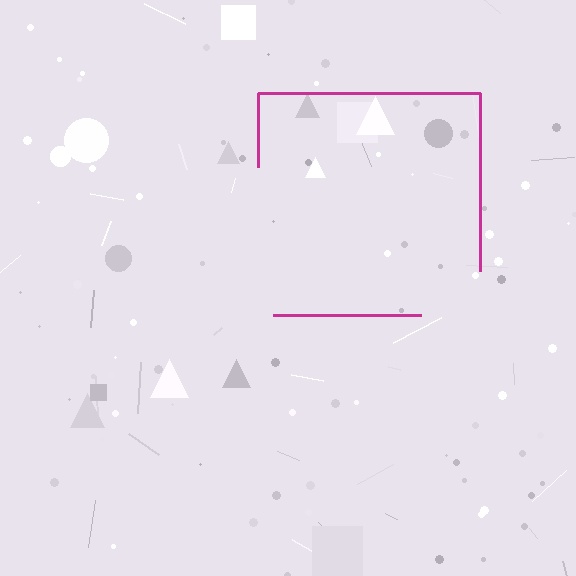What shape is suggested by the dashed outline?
The dashed outline suggests a square.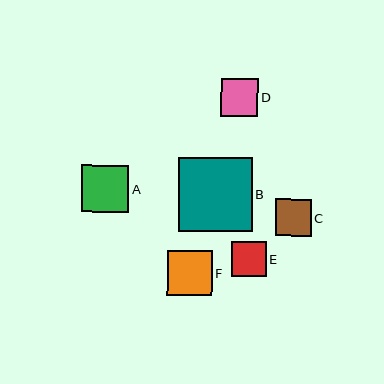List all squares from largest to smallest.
From largest to smallest: B, A, F, D, C, E.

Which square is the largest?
Square B is the largest with a size of approximately 73 pixels.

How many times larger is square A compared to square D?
Square A is approximately 1.3 times the size of square D.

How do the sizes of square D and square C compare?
Square D and square C are approximately the same size.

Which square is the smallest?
Square E is the smallest with a size of approximately 35 pixels.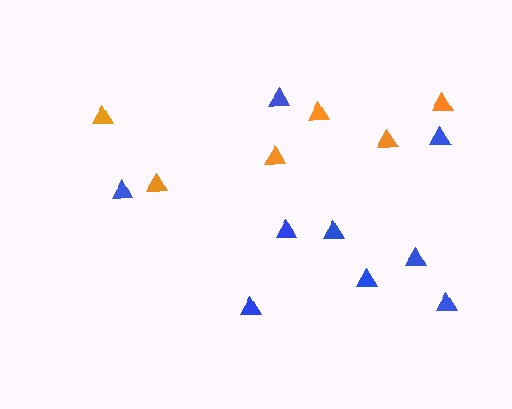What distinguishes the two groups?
There are 2 groups: one group of orange triangles (6) and one group of blue triangles (9).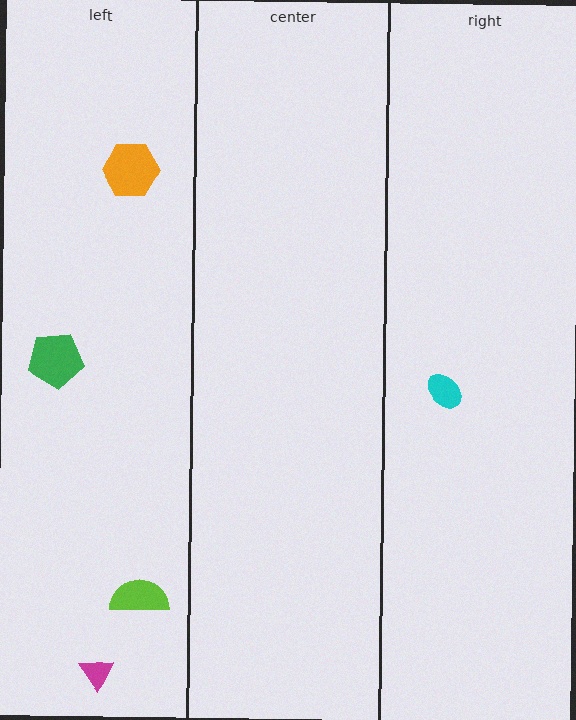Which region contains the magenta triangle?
The left region.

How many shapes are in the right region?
1.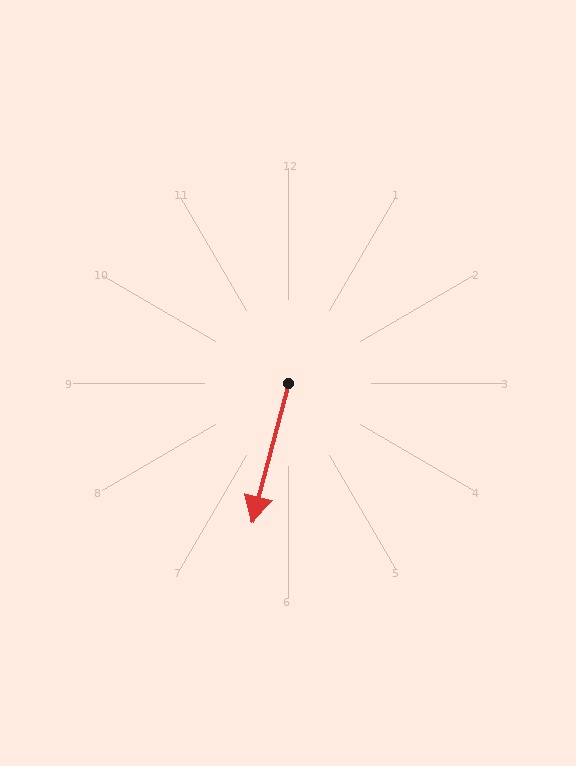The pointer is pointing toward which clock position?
Roughly 6 o'clock.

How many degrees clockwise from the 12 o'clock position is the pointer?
Approximately 195 degrees.